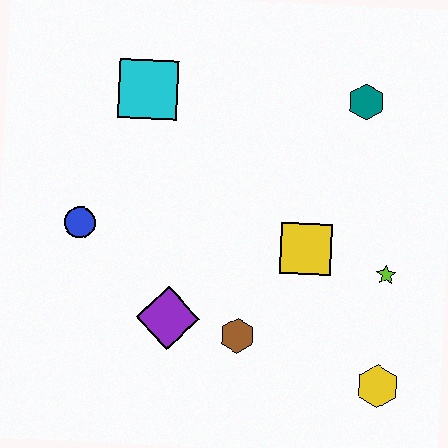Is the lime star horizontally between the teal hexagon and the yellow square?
No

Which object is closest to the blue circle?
The purple diamond is closest to the blue circle.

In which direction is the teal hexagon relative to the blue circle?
The teal hexagon is to the right of the blue circle.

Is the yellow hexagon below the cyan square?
Yes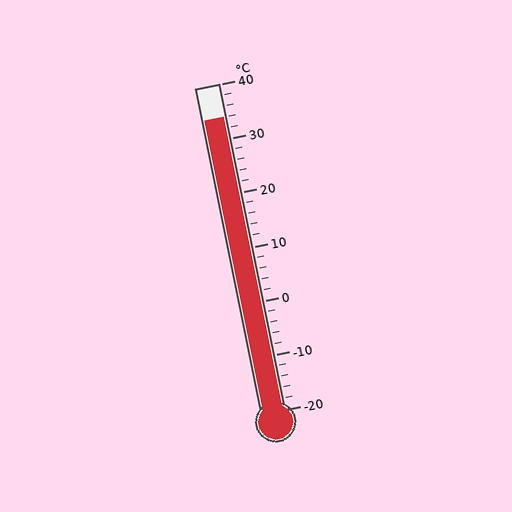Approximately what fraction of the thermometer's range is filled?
The thermometer is filled to approximately 90% of its range.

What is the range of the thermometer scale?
The thermometer scale ranges from -20°C to 40°C.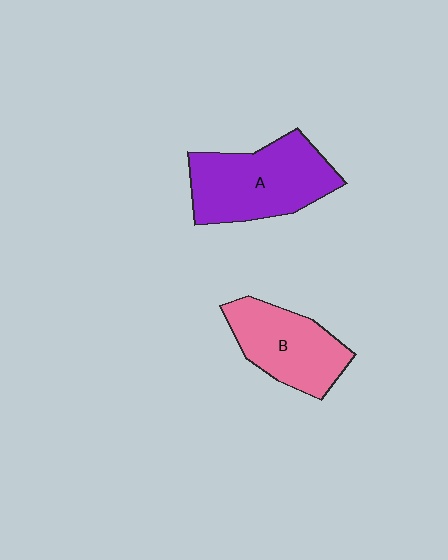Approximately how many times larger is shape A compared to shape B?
Approximately 1.3 times.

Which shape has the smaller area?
Shape B (pink).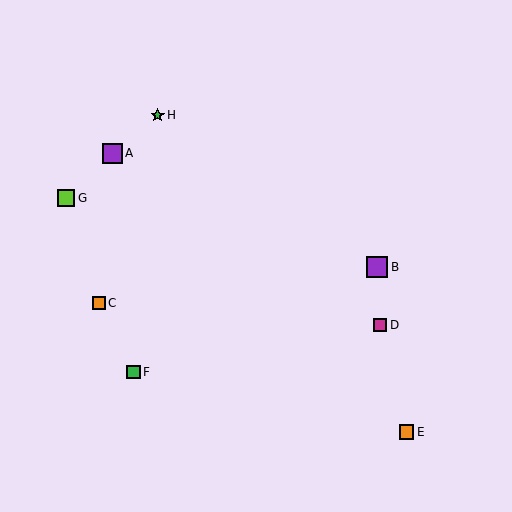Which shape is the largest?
The purple square (labeled B) is the largest.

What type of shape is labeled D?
Shape D is a magenta square.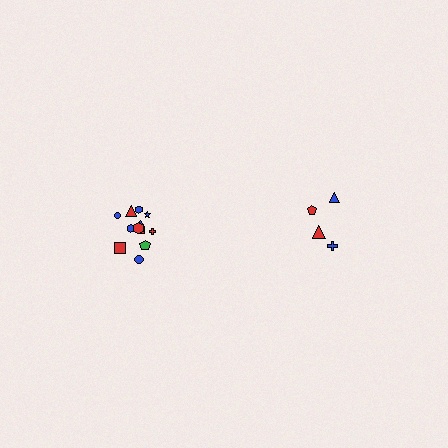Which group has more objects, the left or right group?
The left group.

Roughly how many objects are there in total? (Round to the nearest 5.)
Roughly 15 objects in total.